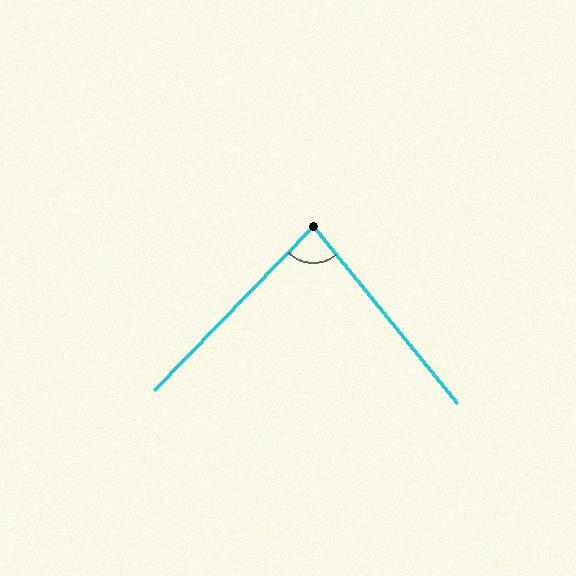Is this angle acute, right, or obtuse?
It is acute.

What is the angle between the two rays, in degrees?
Approximately 84 degrees.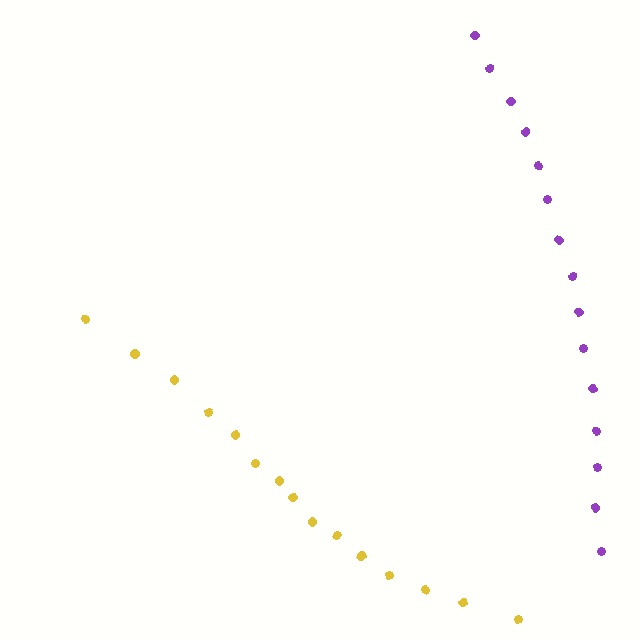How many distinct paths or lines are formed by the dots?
There are 2 distinct paths.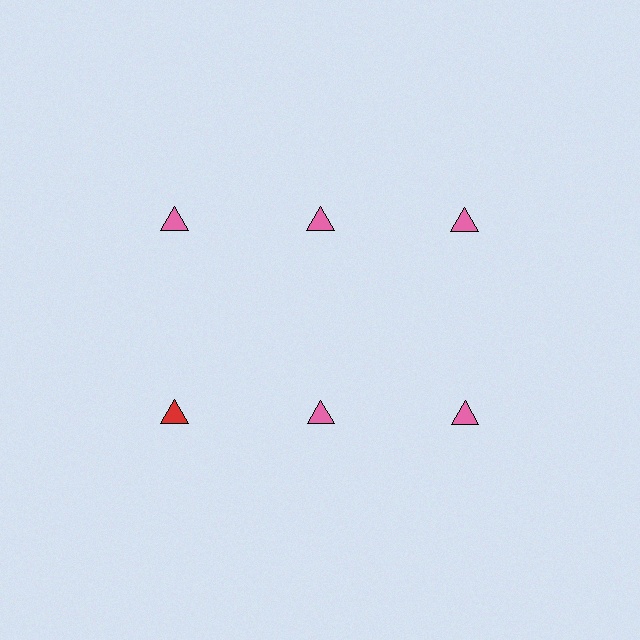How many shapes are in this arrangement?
There are 6 shapes arranged in a grid pattern.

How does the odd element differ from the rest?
It has a different color: red instead of pink.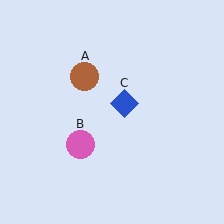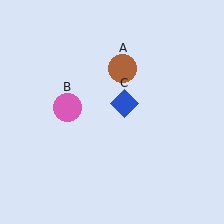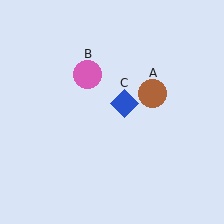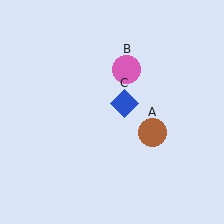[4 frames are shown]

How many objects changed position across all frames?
2 objects changed position: brown circle (object A), pink circle (object B).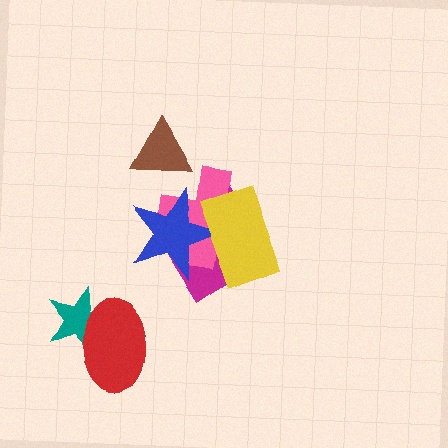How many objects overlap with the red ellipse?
1 object overlaps with the red ellipse.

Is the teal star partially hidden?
Yes, it is partially covered by another shape.